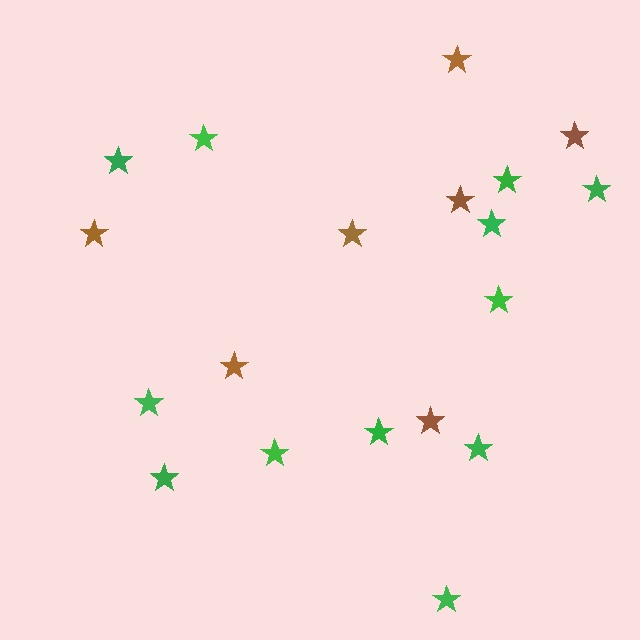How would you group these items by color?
There are 2 groups: one group of green stars (12) and one group of brown stars (7).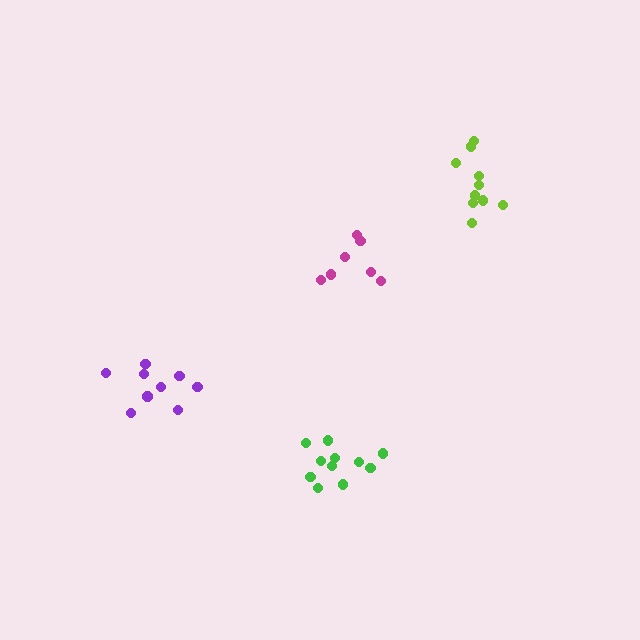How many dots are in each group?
Group 1: 7 dots, Group 2: 9 dots, Group 3: 11 dots, Group 4: 10 dots (37 total).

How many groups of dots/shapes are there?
There are 4 groups.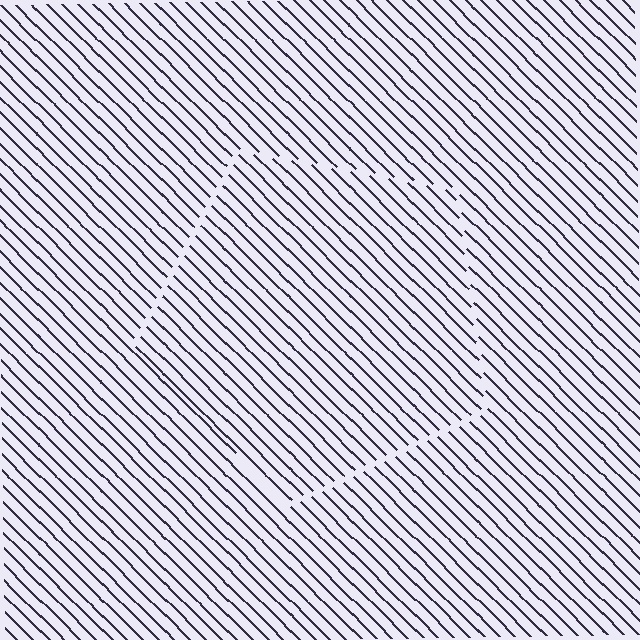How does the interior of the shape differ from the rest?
The interior of the shape contains the same grating, shifted by half a period — the contour is defined by the phase discontinuity where line-ends from the inner and outer gratings abut.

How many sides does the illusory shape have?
5 sides — the line-ends trace a pentagon.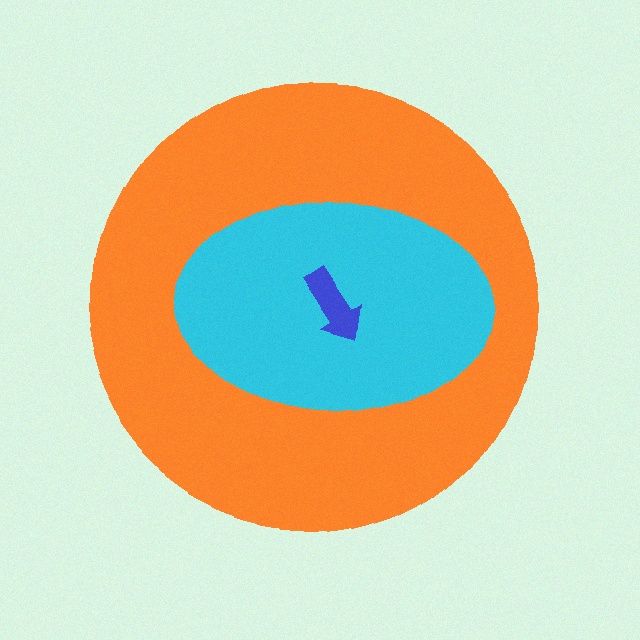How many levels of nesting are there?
3.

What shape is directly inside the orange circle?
The cyan ellipse.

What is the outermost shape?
The orange circle.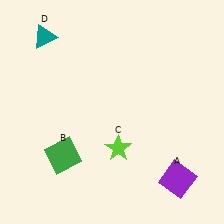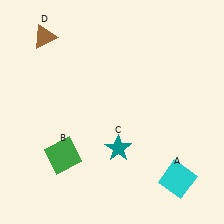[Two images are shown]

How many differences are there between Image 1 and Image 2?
There are 3 differences between the two images.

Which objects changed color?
A changed from purple to cyan. C changed from lime to teal. D changed from teal to brown.